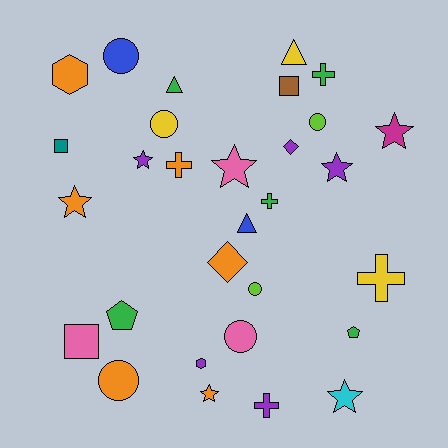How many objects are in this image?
There are 30 objects.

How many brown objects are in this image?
There is 1 brown object.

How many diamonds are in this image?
There are 2 diamonds.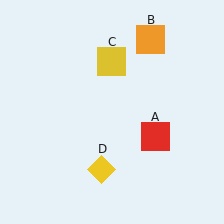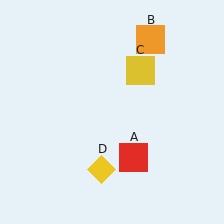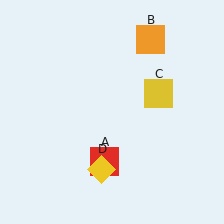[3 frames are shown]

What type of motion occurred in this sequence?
The red square (object A), yellow square (object C) rotated clockwise around the center of the scene.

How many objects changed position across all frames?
2 objects changed position: red square (object A), yellow square (object C).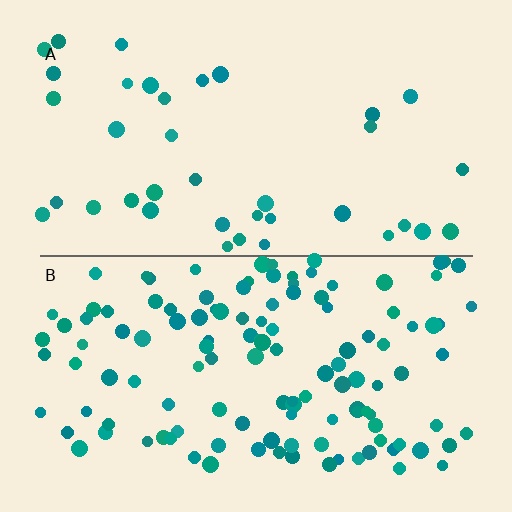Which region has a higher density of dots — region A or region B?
B (the bottom).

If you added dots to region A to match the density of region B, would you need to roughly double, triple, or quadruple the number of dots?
Approximately triple.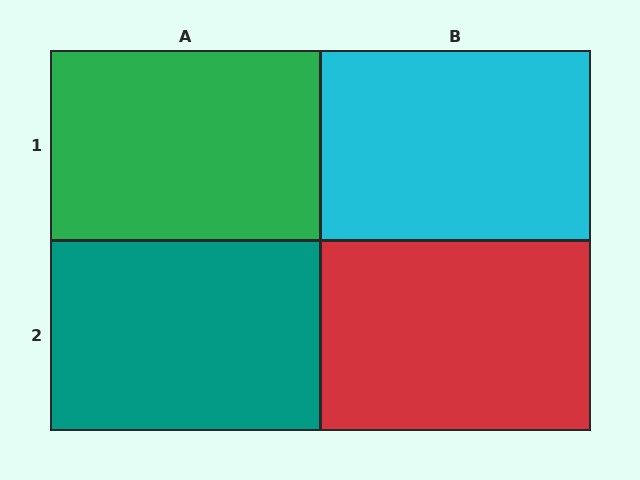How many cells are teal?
1 cell is teal.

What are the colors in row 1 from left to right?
Green, cyan.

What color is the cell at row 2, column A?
Teal.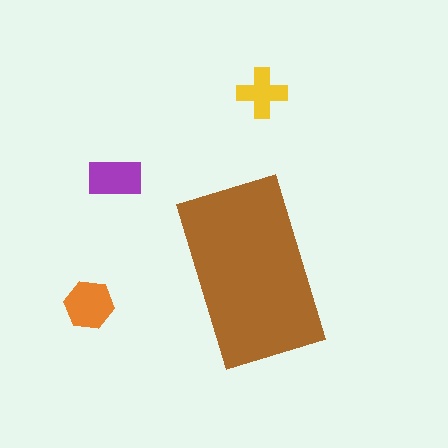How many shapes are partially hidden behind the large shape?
0 shapes are partially hidden.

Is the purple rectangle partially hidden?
No, the purple rectangle is fully visible.